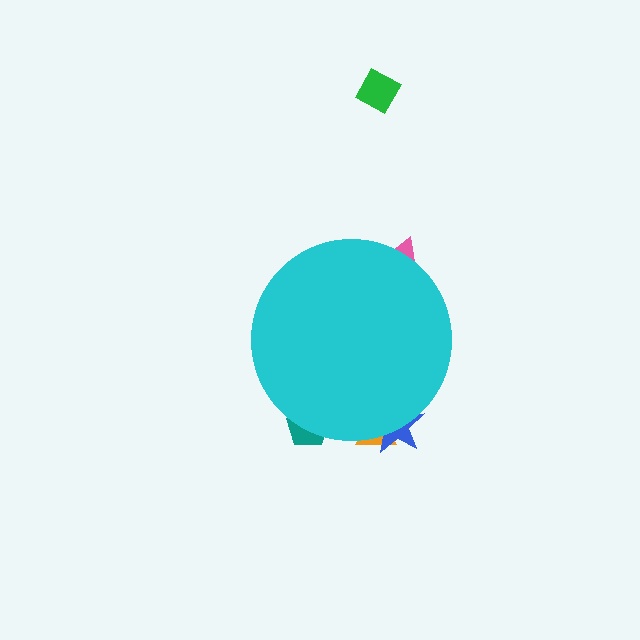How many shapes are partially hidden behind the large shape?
4 shapes are partially hidden.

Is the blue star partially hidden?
Yes, the blue star is partially hidden behind the cyan circle.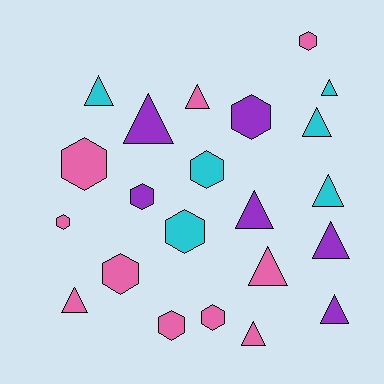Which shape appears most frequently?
Triangle, with 12 objects.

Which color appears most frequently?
Pink, with 10 objects.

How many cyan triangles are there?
There are 4 cyan triangles.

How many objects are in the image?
There are 22 objects.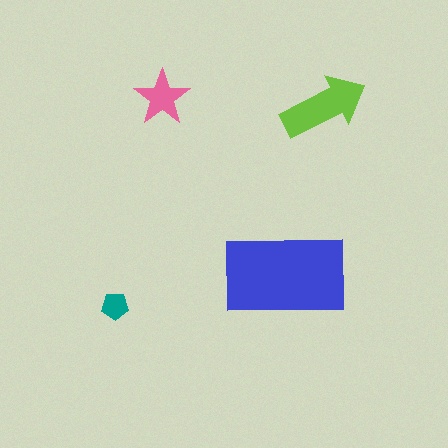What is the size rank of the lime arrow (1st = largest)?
2nd.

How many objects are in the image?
There are 4 objects in the image.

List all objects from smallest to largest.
The teal pentagon, the pink star, the lime arrow, the blue rectangle.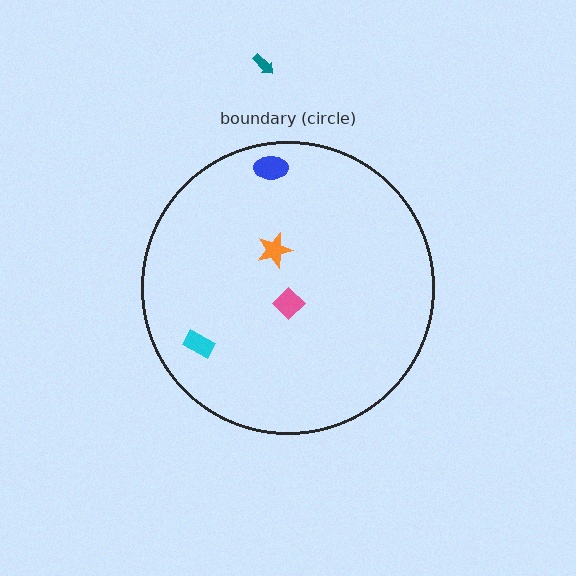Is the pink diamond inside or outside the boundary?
Inside.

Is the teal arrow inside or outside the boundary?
Outside.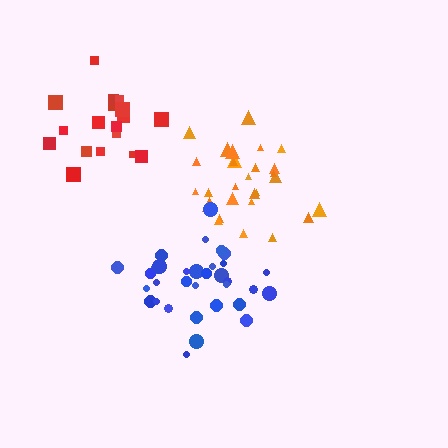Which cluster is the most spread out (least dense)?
Red.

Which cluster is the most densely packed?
Orange.